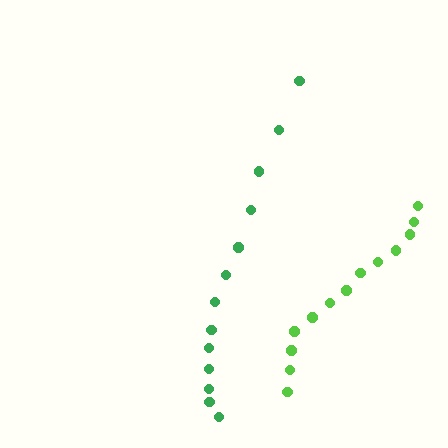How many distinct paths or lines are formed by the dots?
There are 2 distinct paths.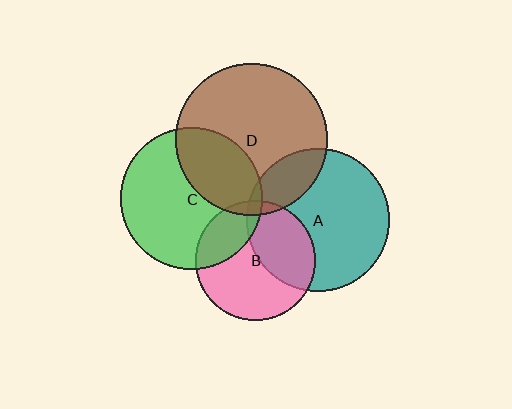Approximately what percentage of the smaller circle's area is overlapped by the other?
Approximately 35%.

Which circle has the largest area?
Circle D (brown).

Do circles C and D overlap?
Yes.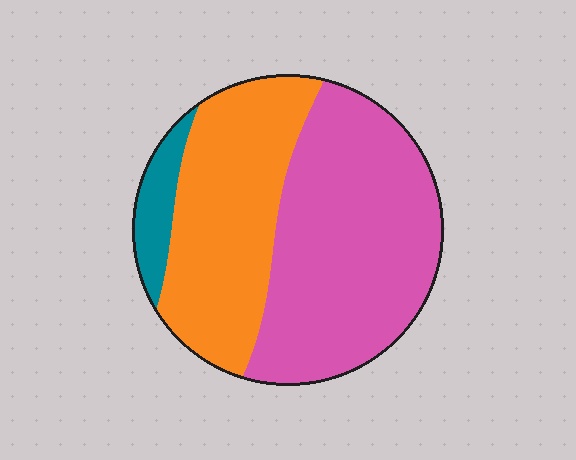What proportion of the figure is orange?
Orange takes up about three eighths (3/8) of the figure.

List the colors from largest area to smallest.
From largest to smallest: pink, orange, teal.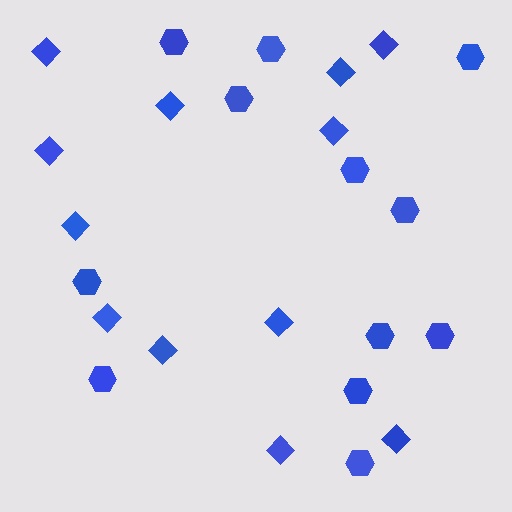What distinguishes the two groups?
There are 2 groups: one group of diamonds (12) and one group of hexagons (12).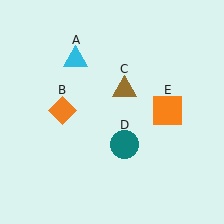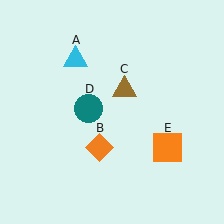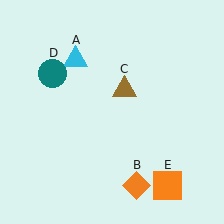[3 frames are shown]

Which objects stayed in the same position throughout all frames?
Cyan triangle (object A) and brown triangle (object C) remained stationary.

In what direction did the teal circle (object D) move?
The teal circle (object D) moved up and to the left.